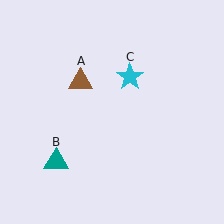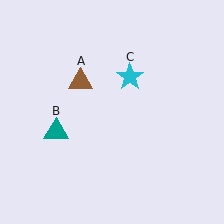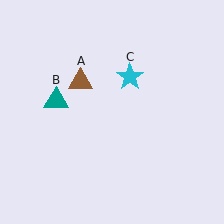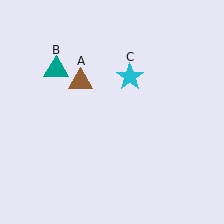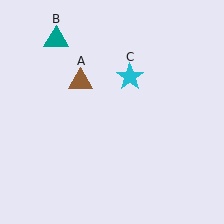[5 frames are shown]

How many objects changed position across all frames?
1 object changed position: teal triangle (object B).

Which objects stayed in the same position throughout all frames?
Brown triangle (object A) and cyan star (object C) remained stationary.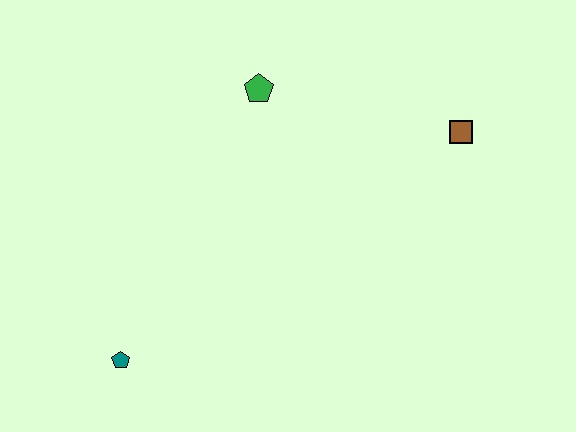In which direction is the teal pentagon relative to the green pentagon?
The teal pentagon is below the green pentagon.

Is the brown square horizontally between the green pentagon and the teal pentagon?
No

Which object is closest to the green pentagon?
The brown square is closest to the green pentagon.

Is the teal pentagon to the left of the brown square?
Yes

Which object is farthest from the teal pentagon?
The brown square is farthest from the teal pentagon.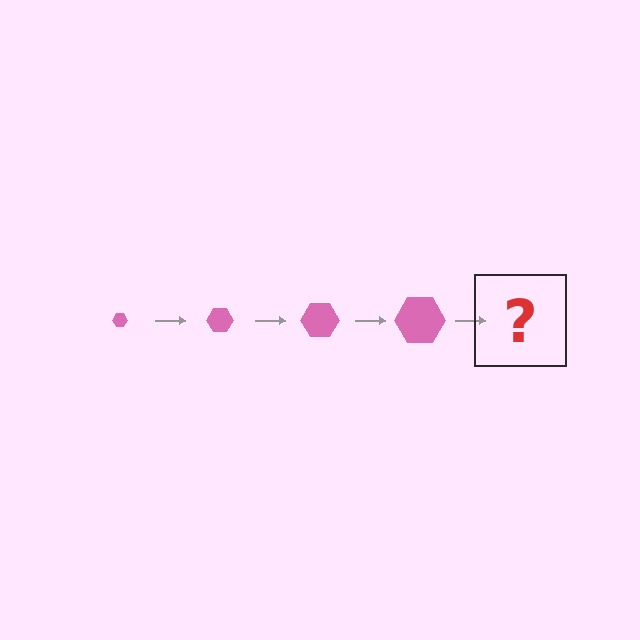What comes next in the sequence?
The next element should be a pink hexagon, larger than the previous one.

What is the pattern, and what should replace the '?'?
The pattern is that the hexagon gets progressively larger each step. The '?' should be a pink hexagon, larger than the previous one.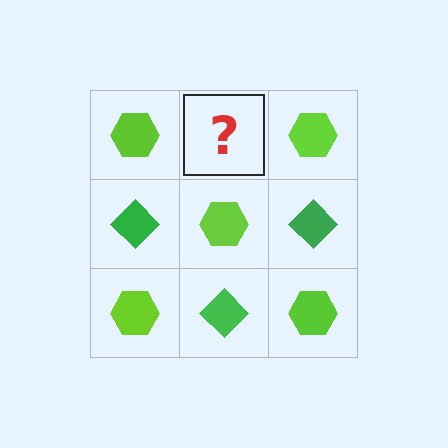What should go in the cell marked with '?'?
The missing cell should contain a green diamond.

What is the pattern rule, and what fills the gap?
The rule is that it alternates lime hexagon and green diamond in a checkerboard pattern. The gap should be filled with a green diamond.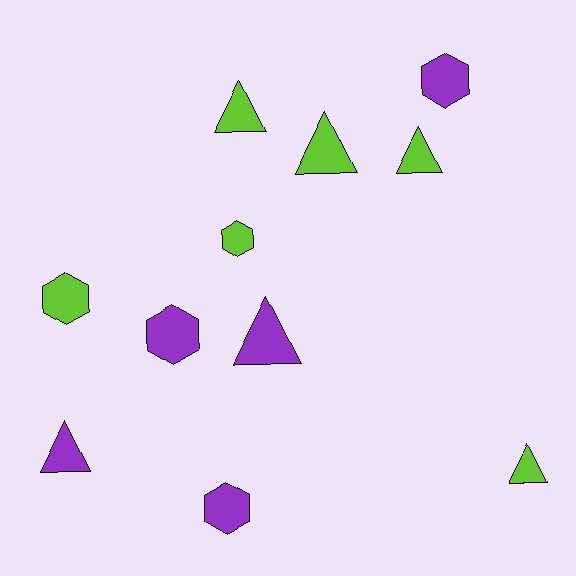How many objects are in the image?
There are 11 objects.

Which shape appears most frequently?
Triangle, with 6 objects.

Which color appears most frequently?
Lime, with 6 objects.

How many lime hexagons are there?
There are 2 lime hexagons.